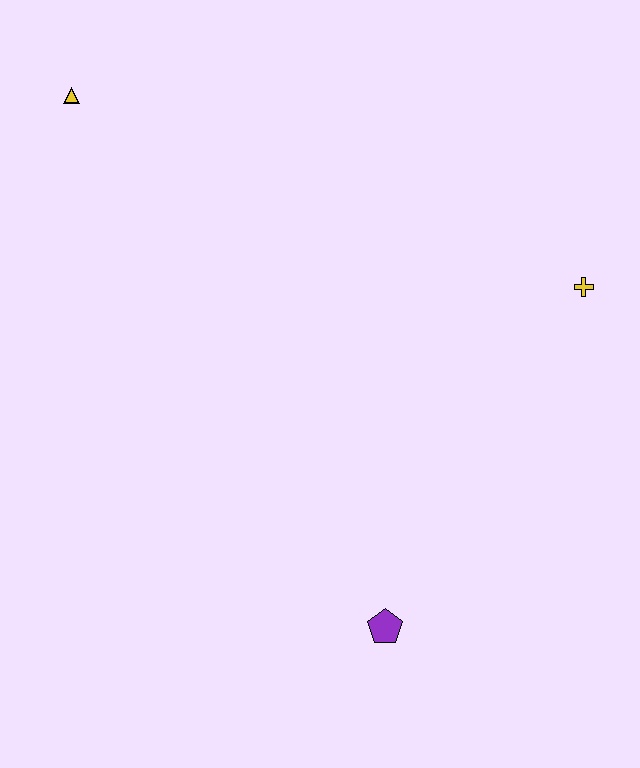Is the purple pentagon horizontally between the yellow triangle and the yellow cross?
Yes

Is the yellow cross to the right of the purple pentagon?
Yes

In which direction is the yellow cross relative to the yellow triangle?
The yellow cross is to the right of the yellow triangle.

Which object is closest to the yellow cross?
The purple pentagon is closest to the yellow cross.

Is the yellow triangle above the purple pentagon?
Yes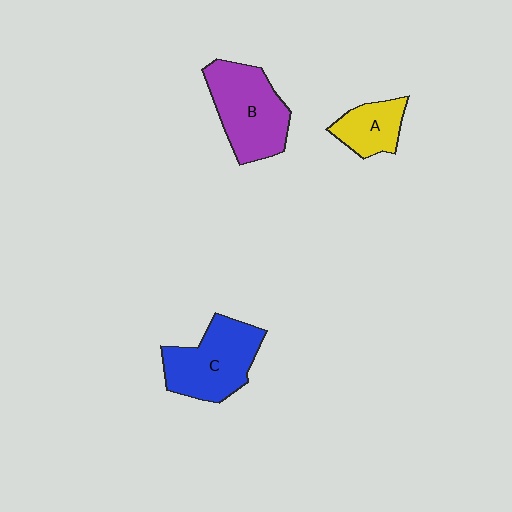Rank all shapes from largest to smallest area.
From largest to smallest: B (purple), C (blue), A (yellow).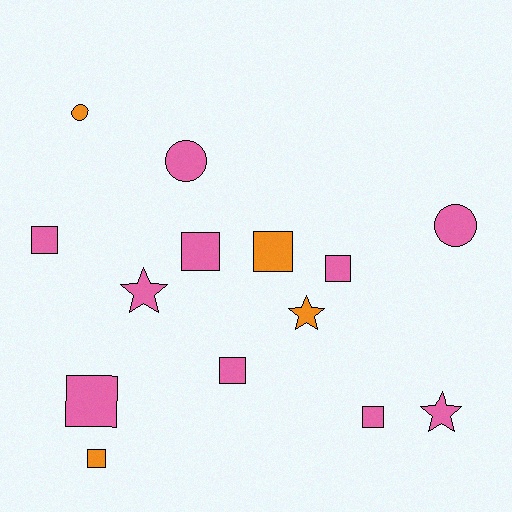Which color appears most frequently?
Pink, with 10 objects.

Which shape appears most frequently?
Square, with 8 objects.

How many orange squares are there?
There are 2 orange squares.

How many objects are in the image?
There are 14 objects.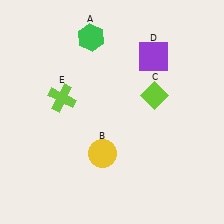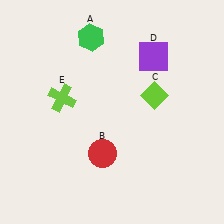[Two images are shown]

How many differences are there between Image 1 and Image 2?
There is 1 difference between the two images.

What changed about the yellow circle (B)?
In Image 1, B is yellow. In Image 2, it changed to red.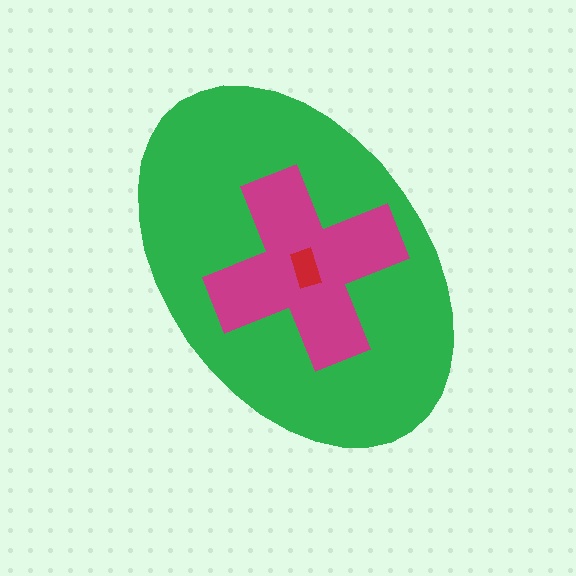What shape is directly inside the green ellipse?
The magenta cross.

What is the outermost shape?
The green ellipse.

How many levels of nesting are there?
3.